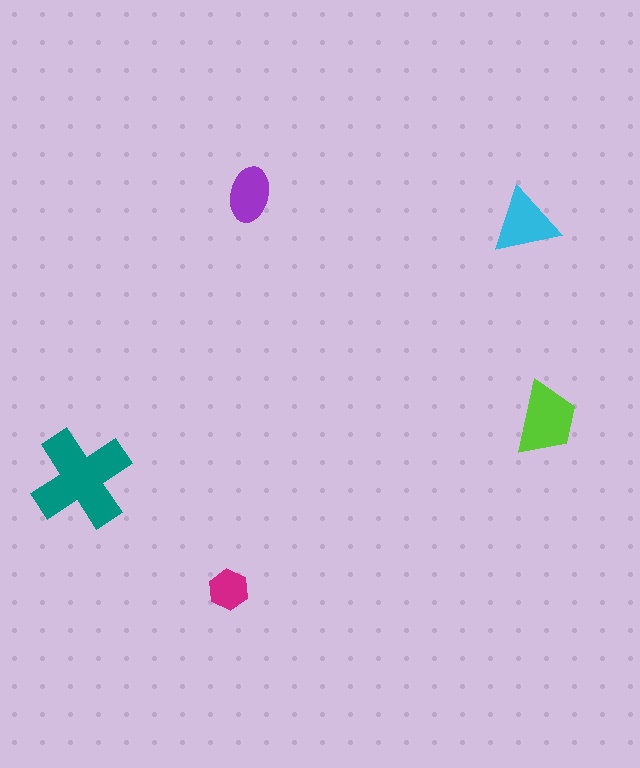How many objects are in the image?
There are 5 objects in the image.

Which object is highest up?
The purple ellipse is topmost.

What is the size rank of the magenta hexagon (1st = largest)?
5th.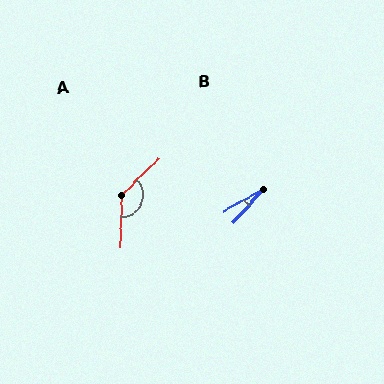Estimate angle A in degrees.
Approximately 136 degrees.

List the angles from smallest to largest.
B (19°), A (136°).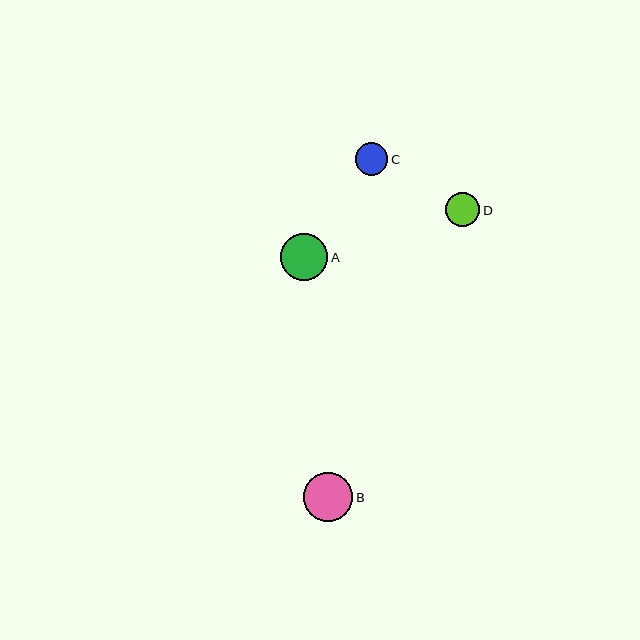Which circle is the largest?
Circle B is the largest with a size of approximately 49 pixels.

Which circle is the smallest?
Circle C is the smallest with a size of approximately 33 pixels.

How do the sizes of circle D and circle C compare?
Circle D and circle C are approximately the same size.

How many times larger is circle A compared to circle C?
Circle A is approximately 1.5 times the size of circle C.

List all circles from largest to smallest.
From largest to smallest: B, A, D, C.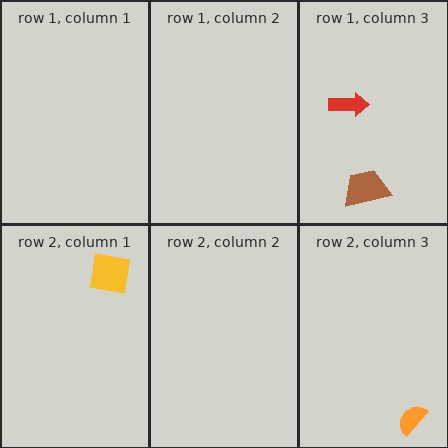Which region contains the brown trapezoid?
The row 1, column 3 region.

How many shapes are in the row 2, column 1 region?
1.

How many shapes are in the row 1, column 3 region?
2.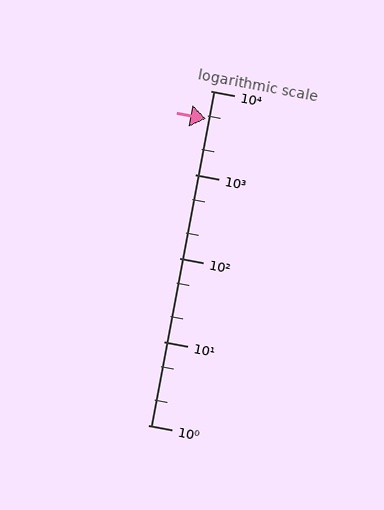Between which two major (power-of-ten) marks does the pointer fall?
The pointer is between 1000 and 10000.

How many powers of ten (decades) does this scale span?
The scale spans 4 decades, from 1 to 10000.